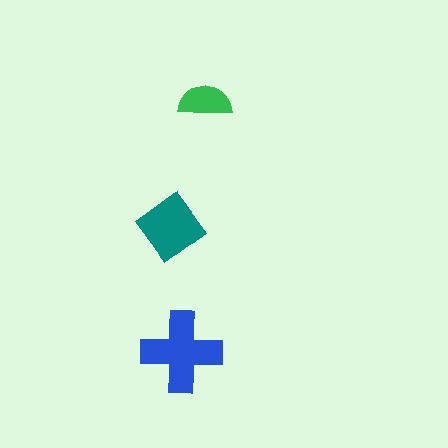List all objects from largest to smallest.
The blue cross, the teal diamond, the green semicircle.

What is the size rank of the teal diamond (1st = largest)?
2nd.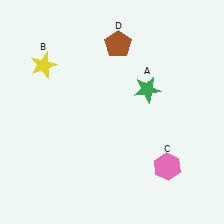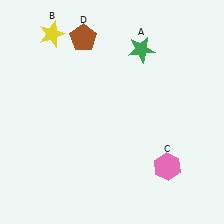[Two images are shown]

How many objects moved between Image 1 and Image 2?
3 objects moved between the two images.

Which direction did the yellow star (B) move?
The yellow star (B) moved up.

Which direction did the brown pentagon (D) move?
The brown pentagon (D) moved left.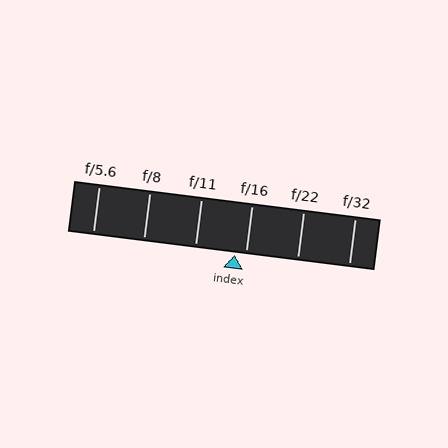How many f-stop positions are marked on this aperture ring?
There are 6 f-stop positions marked.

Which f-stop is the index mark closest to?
The index mark is closest to f/16.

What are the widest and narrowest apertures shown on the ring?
The widest aperture shown is f/5.6 and the narrowest is f/32.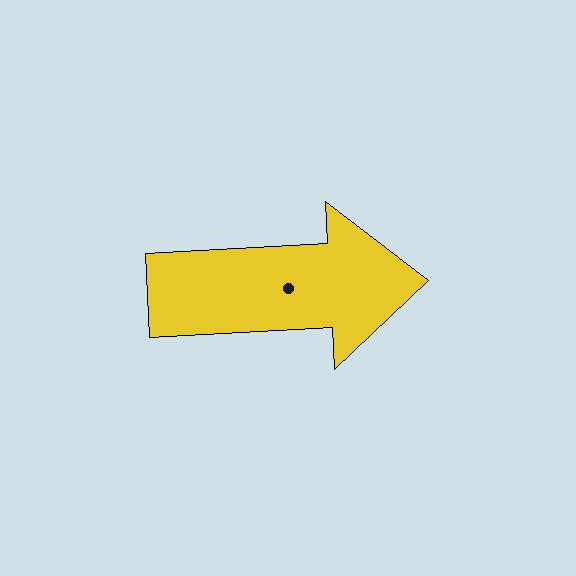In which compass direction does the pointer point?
East.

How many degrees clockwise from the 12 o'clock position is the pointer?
Approximately 87 degrees.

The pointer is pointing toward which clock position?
Roughly 3 o'clock.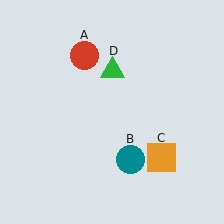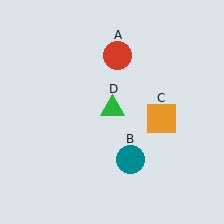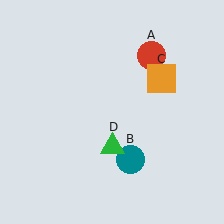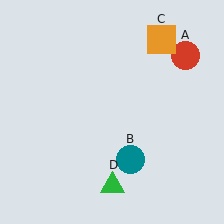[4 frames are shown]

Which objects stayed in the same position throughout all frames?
Teal circle (object B) remained stationary.